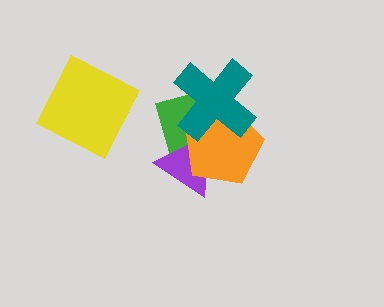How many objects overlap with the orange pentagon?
3 objects overlap with the orange pentagon.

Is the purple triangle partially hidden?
Yes, it is partially covered by another shape.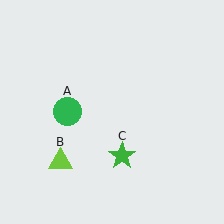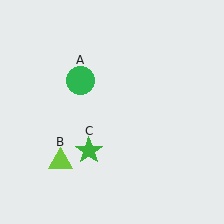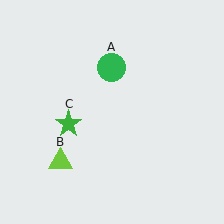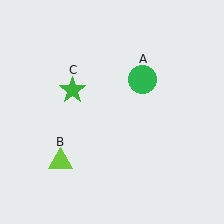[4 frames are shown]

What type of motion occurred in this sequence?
The green circle (object A), green star (object C) rotated clockwise around the center of the scene.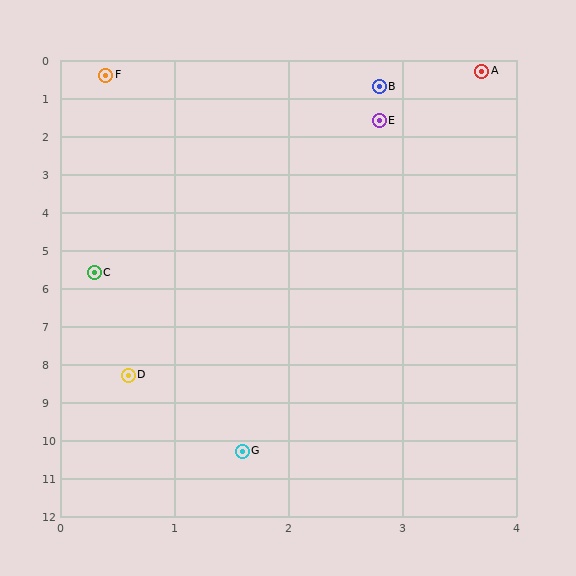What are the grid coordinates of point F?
Point F is at approximately (0.4, 0.4).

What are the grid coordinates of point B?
Point B is at approximately (2.8, 0.7).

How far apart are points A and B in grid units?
Points A and B are about 1.0 grid units apart.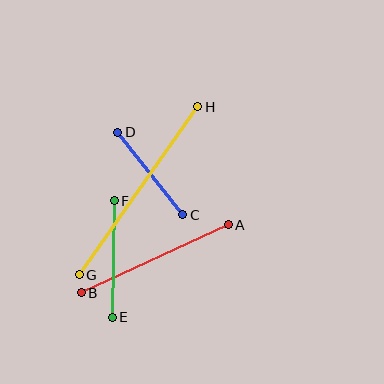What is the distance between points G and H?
The distance is approximately 205 pixels.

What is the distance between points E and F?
The distance is approximately 117 pixels.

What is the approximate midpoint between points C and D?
The midpoint is at approximately (150, 173) pixels.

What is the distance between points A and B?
The distance is approximately 162 pixels.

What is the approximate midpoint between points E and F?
The midpoint is at approximately (113, 259) pixels.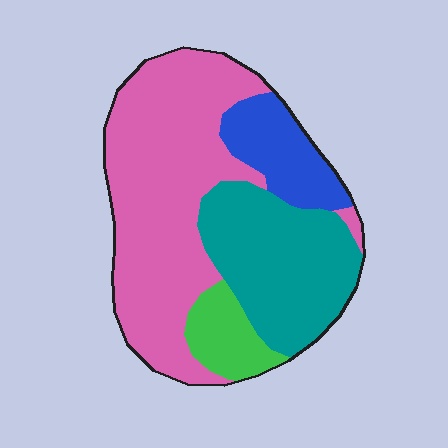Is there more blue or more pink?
Pink.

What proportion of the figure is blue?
Blue covers about 15% of the figure.